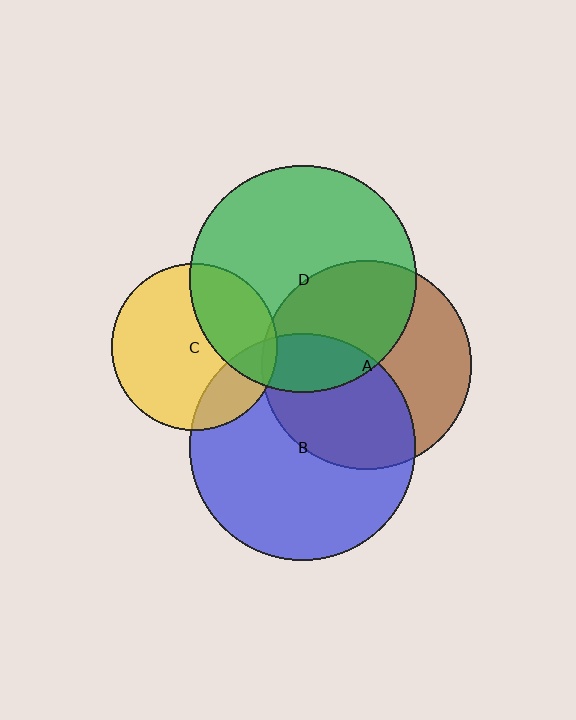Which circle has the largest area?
Circle D (green).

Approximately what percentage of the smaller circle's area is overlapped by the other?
Approximately 30%.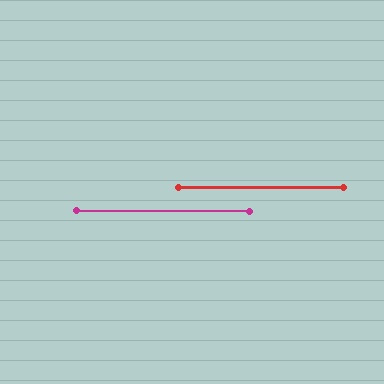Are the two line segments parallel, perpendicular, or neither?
Parallel — their directions differ by only 0.1°.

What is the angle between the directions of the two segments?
Approximately 0 degrees.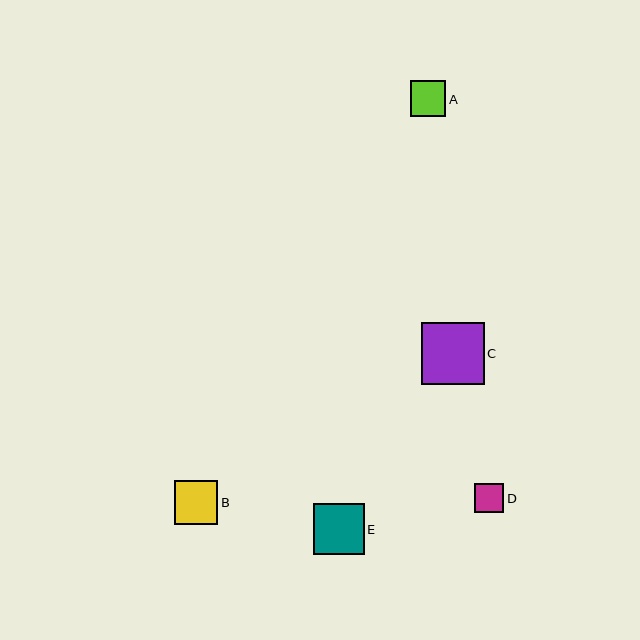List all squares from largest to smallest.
From largest to smallest: C, E, B, A, D.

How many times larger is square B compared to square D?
Square B is approximately 1.5 times the size of square D.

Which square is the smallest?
Square D is the smallest with a size of approximately 29 pixels.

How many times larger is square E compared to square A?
Square E is approximately 1.4 times the size of square A.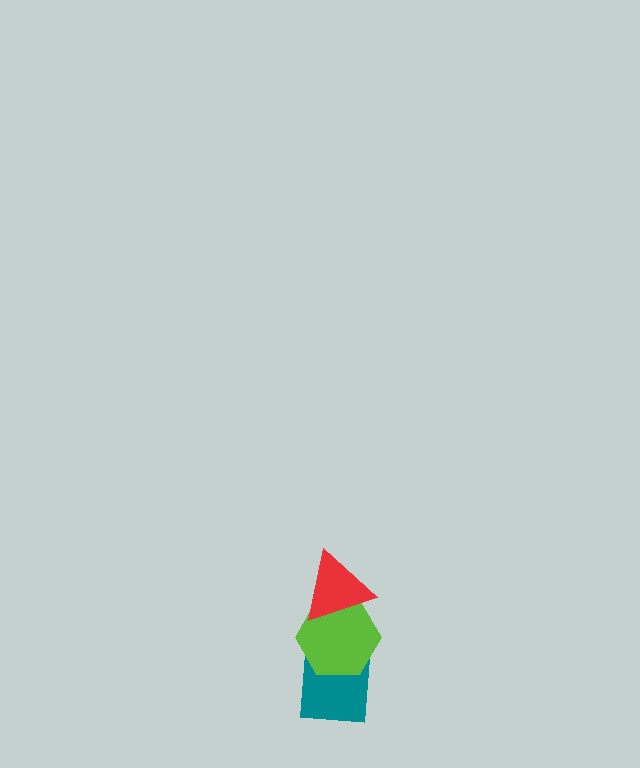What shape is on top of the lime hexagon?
The red triangle is on top of the lime hexagon.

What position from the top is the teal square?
The teal square is 3rd from the top.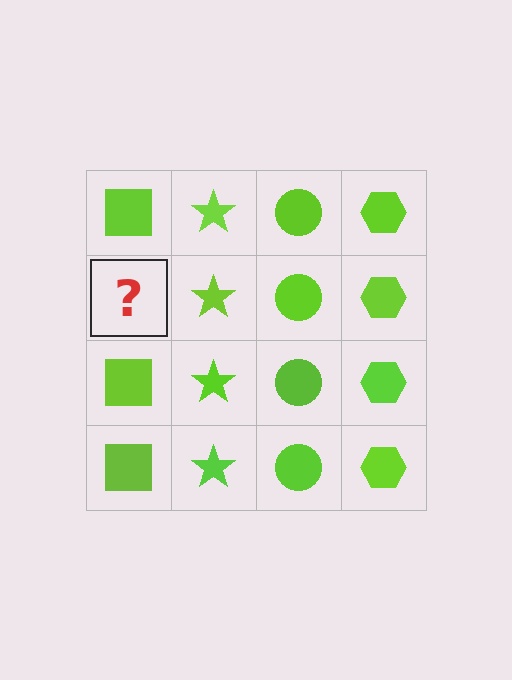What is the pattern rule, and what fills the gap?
The rule is that each column has a consistent shape. The gap should be filled with a lime square.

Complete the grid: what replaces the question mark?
The question mark should be replaced with a lime square.